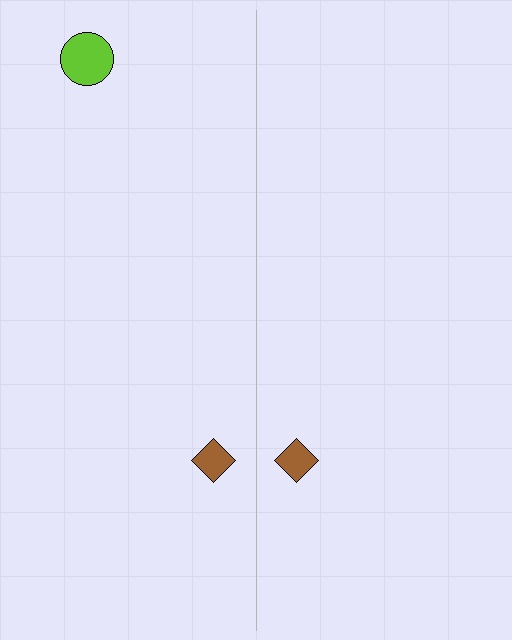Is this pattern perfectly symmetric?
No, the pattern is not perfectly symmetric. A lime circle is missing from the right side.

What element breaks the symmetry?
A lime circle is missing from the right side.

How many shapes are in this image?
There are 3 shapes in this image.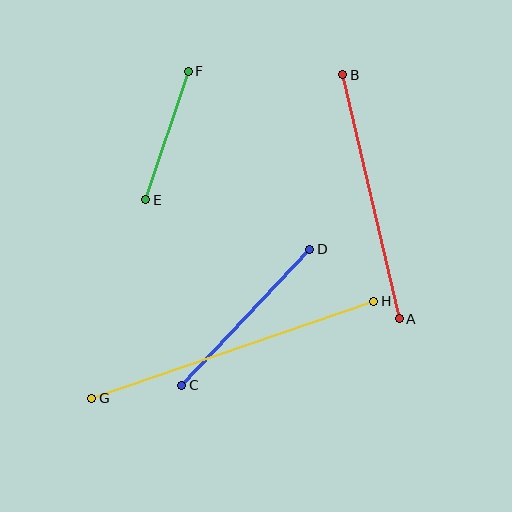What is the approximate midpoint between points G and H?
The midpoint is at approximately (233, 350) pixels.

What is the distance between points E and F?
The distance is approximately 135 pixels.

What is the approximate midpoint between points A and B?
The midpoint is at approximately (371, 197) pixels.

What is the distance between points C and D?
The distance is approximately 187 pixels.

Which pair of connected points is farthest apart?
Points G and H are farthest apart.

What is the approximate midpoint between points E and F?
The midpoint is at approximately (167, 135) pixels.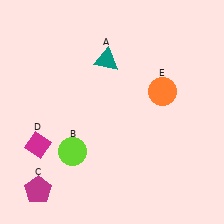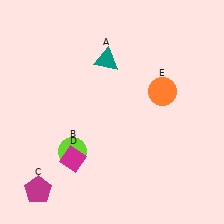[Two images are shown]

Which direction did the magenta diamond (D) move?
The magenta diamond (D) moved right.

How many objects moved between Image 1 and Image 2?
1 object moved between the two images.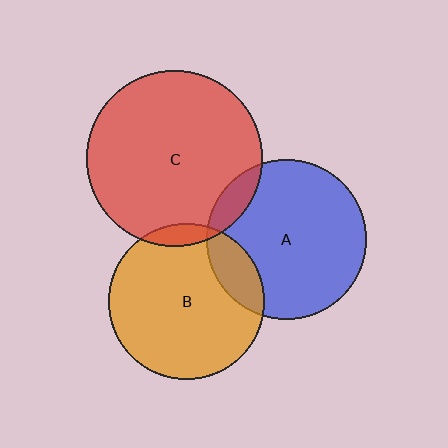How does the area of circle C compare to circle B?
Approximately 1.3 times.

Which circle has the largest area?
Circle C (red).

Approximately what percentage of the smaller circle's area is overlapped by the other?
Approximately 10%.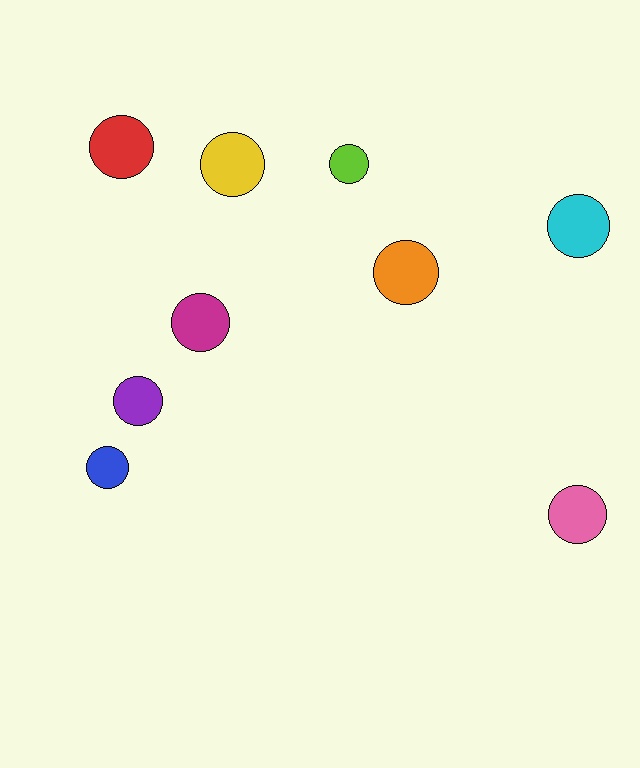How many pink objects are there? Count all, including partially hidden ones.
There is 1 pink object.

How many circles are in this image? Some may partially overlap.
There are 9 circles.